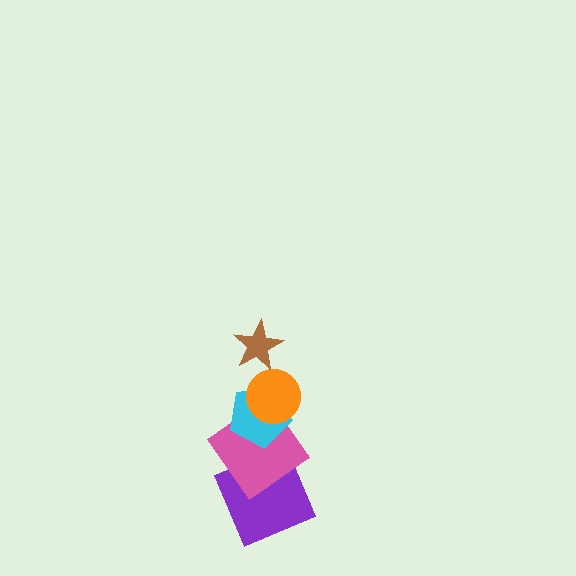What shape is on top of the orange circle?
The brown star is on top of the orange circle.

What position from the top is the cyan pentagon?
The cyan pentagon is 3rd from the top.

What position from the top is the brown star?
The brown star is 1st from the top.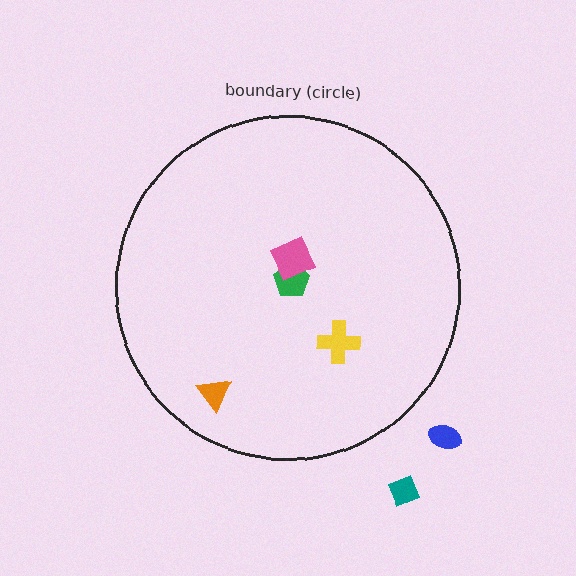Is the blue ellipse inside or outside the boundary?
Outside.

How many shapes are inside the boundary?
4 inside, 2 outside.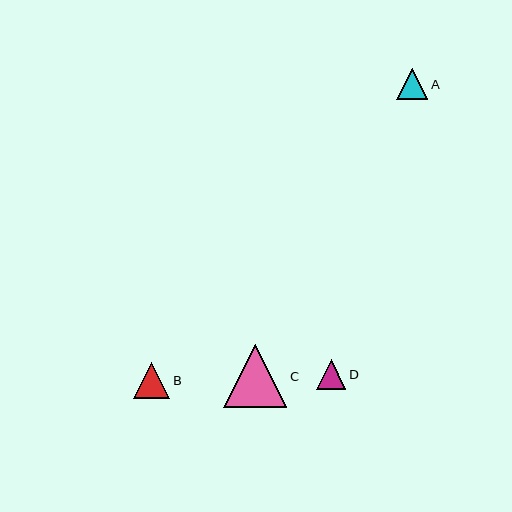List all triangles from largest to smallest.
From largest to smallest: C, B, A, D.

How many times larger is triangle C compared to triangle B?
Triangle C is approximately 1.8 times the size of triangle B.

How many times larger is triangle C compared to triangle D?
Triangle C is approximately 2.1 times the size of triangle D.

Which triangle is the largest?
Triangle C is the largest with a size of approximately 63 pixels.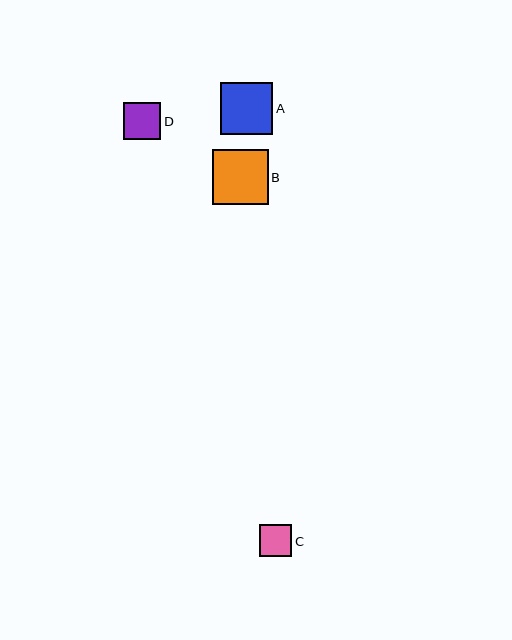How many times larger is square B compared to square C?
Square B is approximately 1.7 times the size of square C.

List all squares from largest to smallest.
From largest to smallest: B, A, D, C.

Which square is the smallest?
Square C is the smallest with a size of approximately 32 pixels.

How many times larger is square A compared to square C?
Square A is approximately 1.6 times the size of square C.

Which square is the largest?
Square B is the largest with a size of approximately 55 pixels.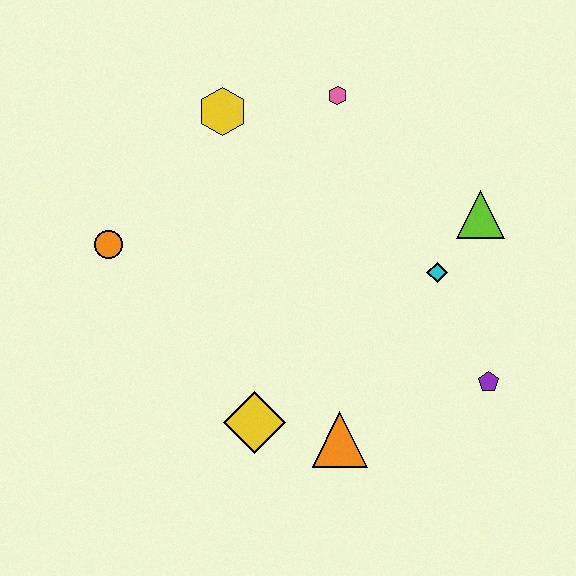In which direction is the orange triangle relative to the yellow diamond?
The orange triangle is to the right of the yellow diamond.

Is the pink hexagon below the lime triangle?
No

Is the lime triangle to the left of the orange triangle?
No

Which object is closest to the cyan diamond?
The lime triangle is closest to the cyan diamond.